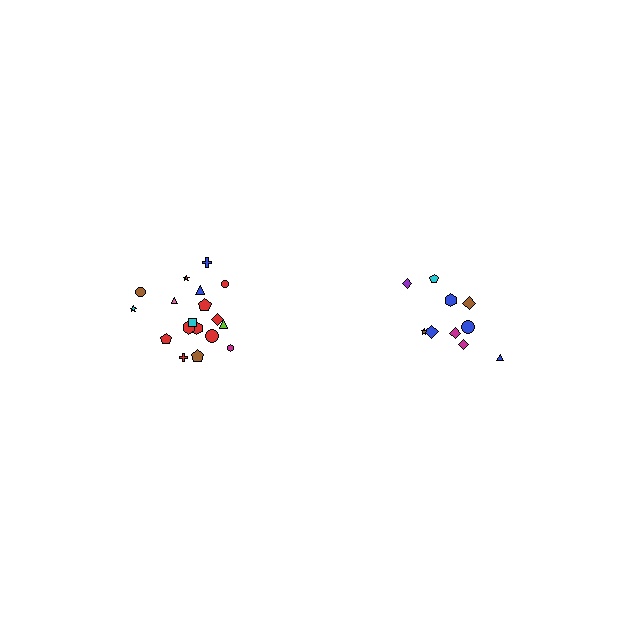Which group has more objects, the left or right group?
The left group.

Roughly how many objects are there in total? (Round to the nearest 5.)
Roughly 30 objects in total.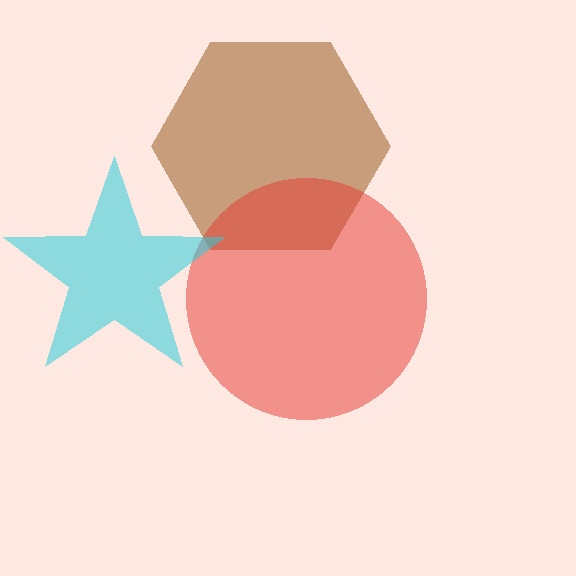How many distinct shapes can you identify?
There are 3 distinct shapes: a brown hexagon, a red circle, a cyan star.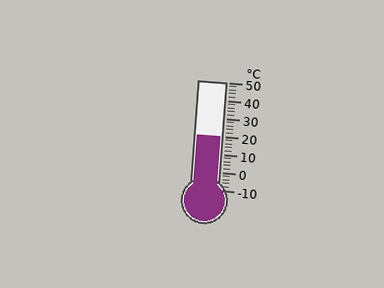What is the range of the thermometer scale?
The thermometer scale ranges from -10°C to 50°C.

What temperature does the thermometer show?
The thermometer shows approximately 20°C.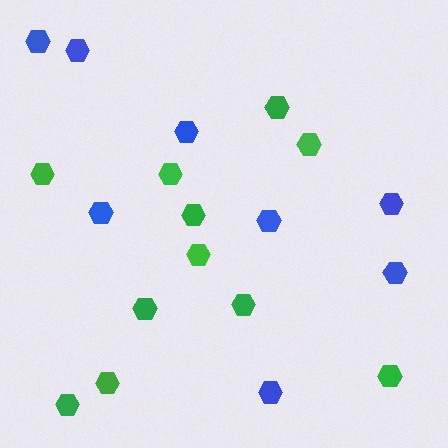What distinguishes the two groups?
There are 2 groups: one group of blue hexagons (8) and one group of green hexagons (11).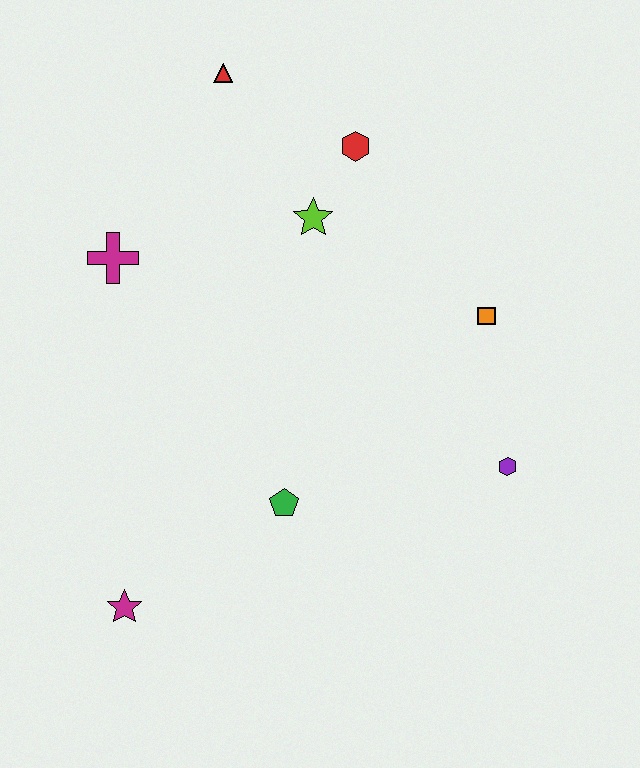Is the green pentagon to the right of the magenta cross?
Yes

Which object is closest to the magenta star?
The green pentagon is closest to the magenta star.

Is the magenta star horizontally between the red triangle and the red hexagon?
No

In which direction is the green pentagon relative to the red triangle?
The green pentagon is below the red triangle.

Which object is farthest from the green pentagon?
The red triangle is farthest from the green pentagon.